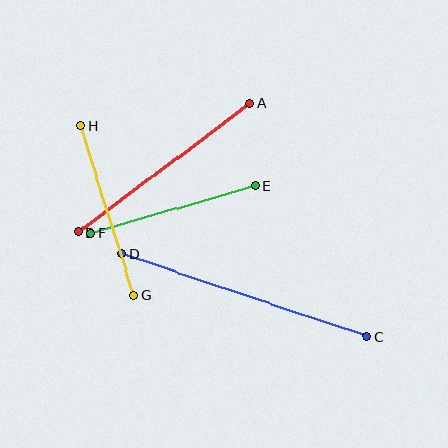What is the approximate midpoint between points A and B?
The midpoint is at approximately (164, 168) pixels.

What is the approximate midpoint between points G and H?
The midpoint is at approximately (107, 211) pixels.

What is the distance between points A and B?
The distance is approximately 215 pixels.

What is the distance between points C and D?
The distance is approximately 258 pixels.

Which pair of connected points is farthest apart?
Points C and D are farthest apart.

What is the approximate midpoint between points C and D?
The midpoint is at approximately (244, 295) pixels.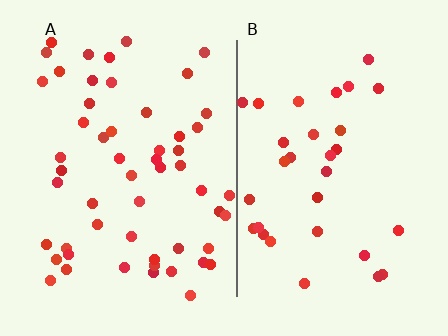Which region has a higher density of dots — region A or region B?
A (the left).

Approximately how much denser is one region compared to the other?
Approximately 1.7× — region A over region B.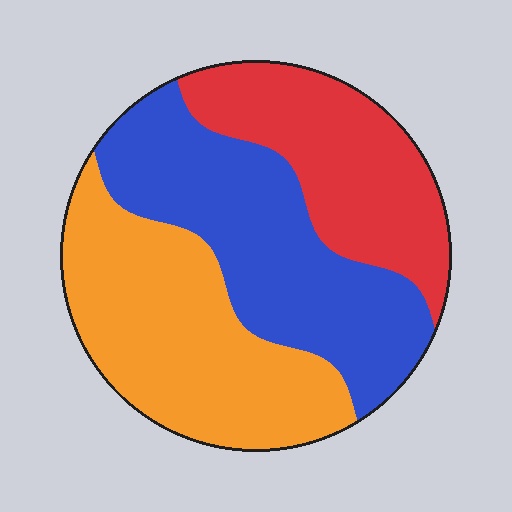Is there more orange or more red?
Orange.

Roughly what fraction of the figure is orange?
Orange covers roughly 35% of the figure.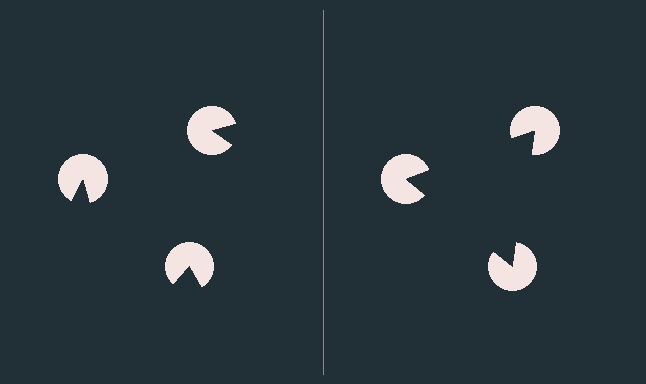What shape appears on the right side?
An illusory triangle.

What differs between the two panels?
The pac-man discs are positioned identically on both sides; only the wedge orientations differ. On the right they align to a triangle; on the left they are misaligned.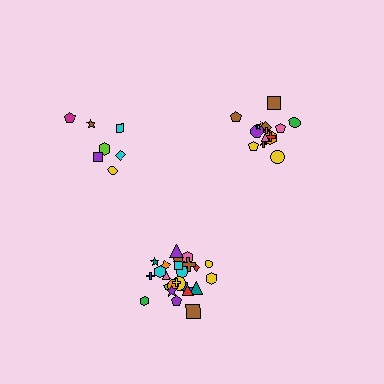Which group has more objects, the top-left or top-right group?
The top-right group.